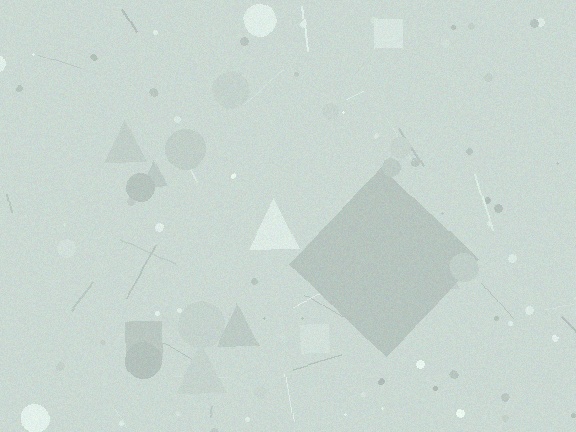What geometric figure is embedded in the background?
A diamond is embedded in the background.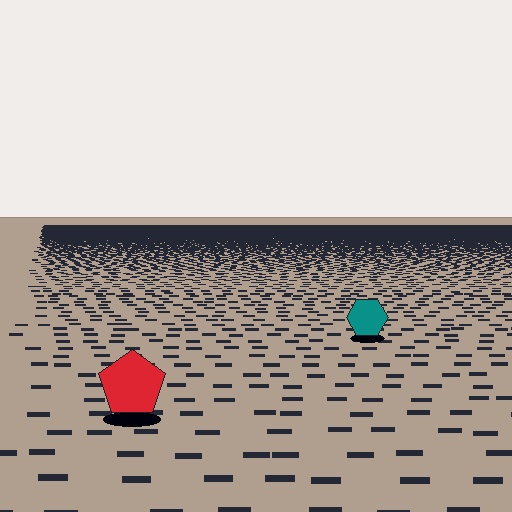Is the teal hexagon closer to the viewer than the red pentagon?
No. The red pentagon is closer — you can tell from the texture gradient: the ground texture is coarser near it.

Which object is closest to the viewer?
The red pentagon is closest. The texture marks near it are larger and more spread out.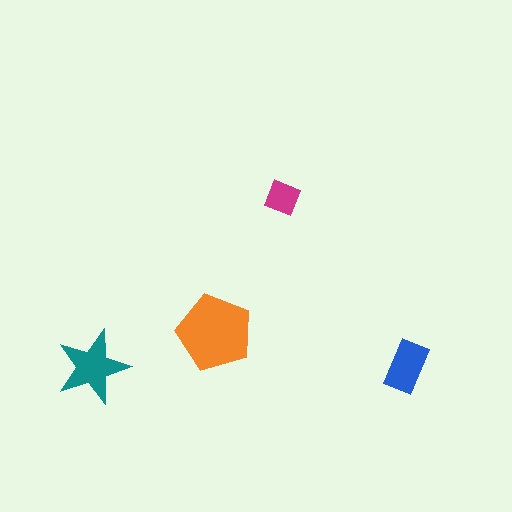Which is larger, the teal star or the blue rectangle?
The teal star.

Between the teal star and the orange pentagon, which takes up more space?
The orange pentagon.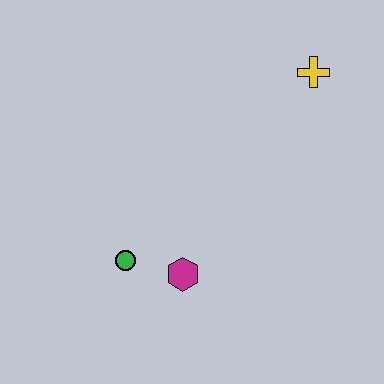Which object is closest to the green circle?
The magenta hexagon is closest to the green circle.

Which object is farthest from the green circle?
The yellow cross is farthest from the green circle.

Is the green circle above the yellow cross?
No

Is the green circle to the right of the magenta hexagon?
No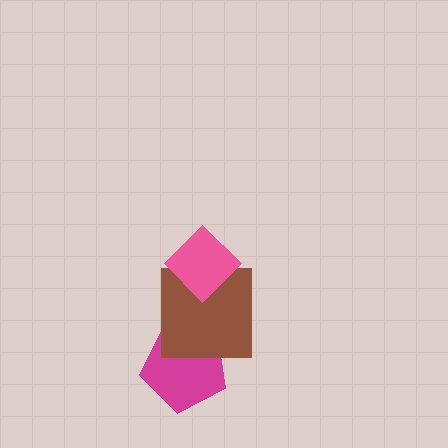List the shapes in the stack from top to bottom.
From top to bottom: the pink diamond, the brown square, the magenta pentagon.